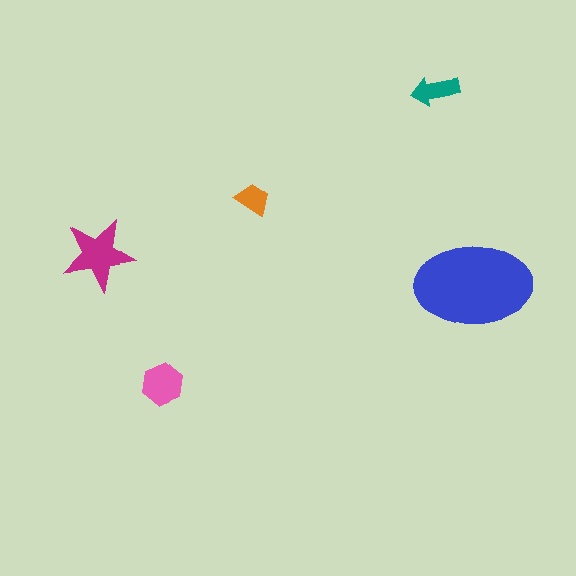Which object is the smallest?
The orange trapezoid.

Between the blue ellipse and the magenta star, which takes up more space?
The blue ellipse.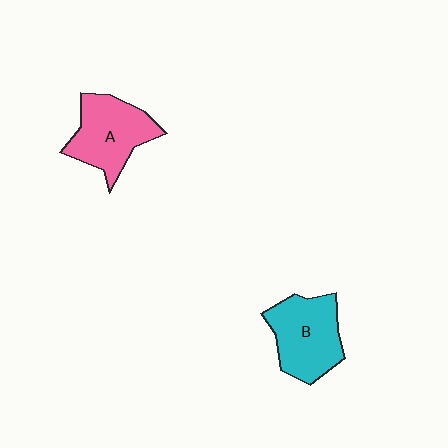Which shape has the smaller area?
Shape A (pink).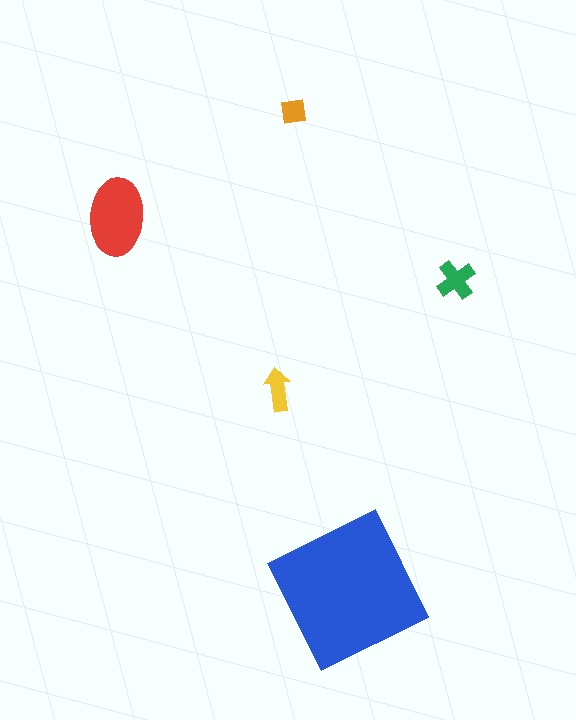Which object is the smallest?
The orange square.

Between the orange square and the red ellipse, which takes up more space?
The red ellipse.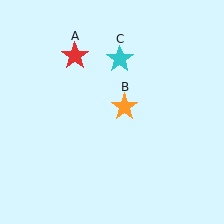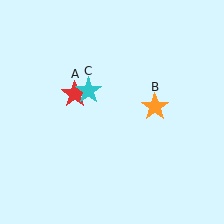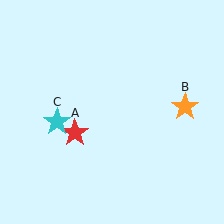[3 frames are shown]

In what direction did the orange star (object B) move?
The orange star (object B) moved right.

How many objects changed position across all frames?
3 objects changed position: red star (object A), orange star (object B), cyan star (object C).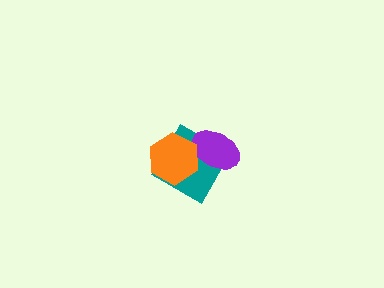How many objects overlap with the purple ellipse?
2 objects overlap with the purple ellipse.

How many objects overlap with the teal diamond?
2 objects overlap with the teal diamond.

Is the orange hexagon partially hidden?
No, no other shape covers it.